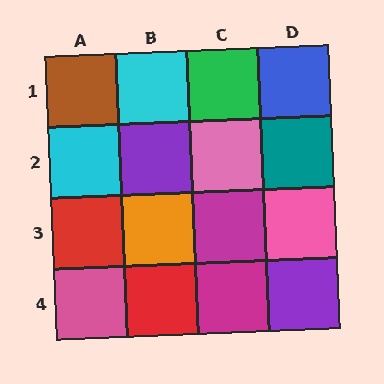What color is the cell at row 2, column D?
Teal.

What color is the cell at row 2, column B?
Purple.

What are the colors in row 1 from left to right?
Brown, cyan, green, blue.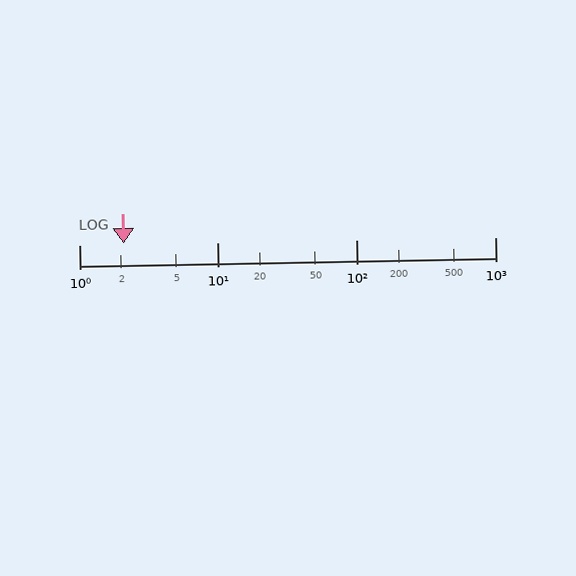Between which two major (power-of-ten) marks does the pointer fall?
The pointer is between 1 and 10.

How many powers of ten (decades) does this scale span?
The scale spans 3 decades, from 1 to 1000.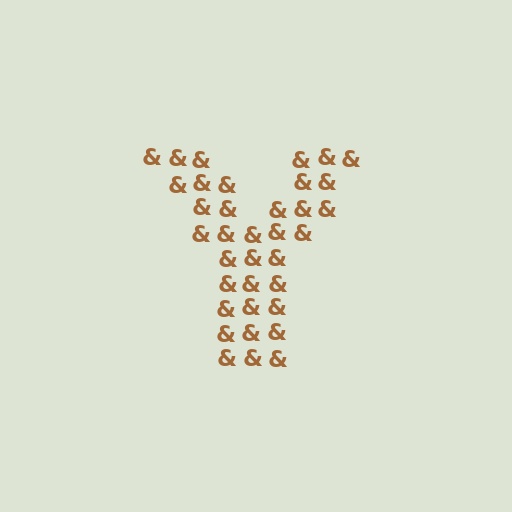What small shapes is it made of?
It is made of small ampersands.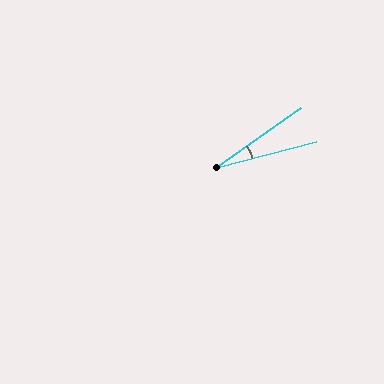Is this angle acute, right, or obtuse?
It is acute.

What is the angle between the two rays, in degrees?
Approximately 20 degrees.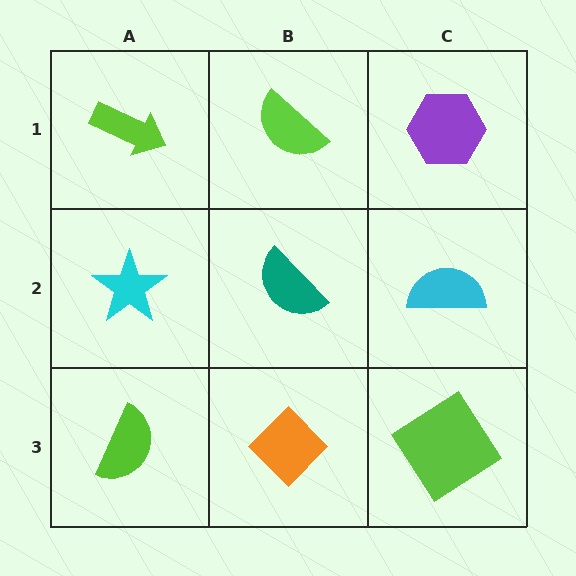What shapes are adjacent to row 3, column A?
A cyan star (row 2, column A), an orange diamond (row 3, column B).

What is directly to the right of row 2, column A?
A teal semicircle.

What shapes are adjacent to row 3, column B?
A teal semicircle (row 2, column B), a lime semicircle (row 3, column A), a lime diamond (row 3, column C).